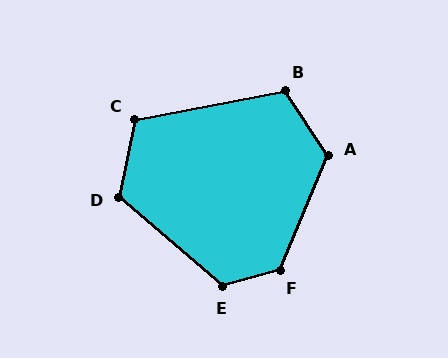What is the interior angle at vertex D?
Approximately 119 degrees (obtuse).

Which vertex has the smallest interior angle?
C, at approximately 113 degrees.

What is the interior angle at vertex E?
Approximately 124 degrees (obtuse).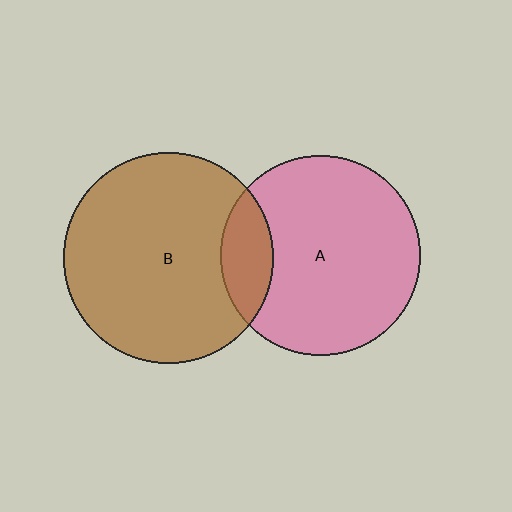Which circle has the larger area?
Circle B (brown).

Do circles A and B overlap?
Yes.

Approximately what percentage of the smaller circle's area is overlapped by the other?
Approximately 15%.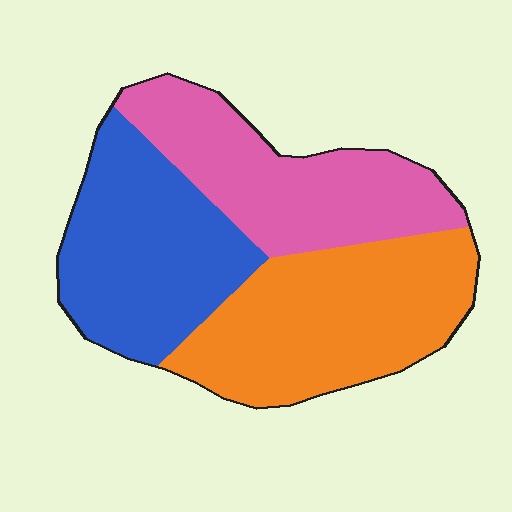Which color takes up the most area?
Orange, at roughly 35%.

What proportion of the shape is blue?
Blue takes up between a quarter and a half of the shape.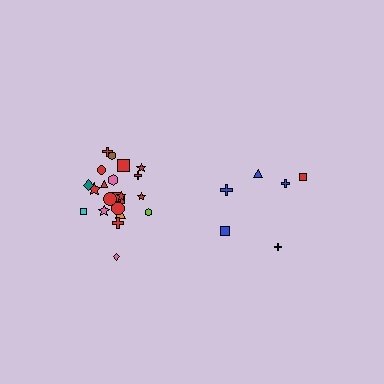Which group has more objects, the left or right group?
The left group.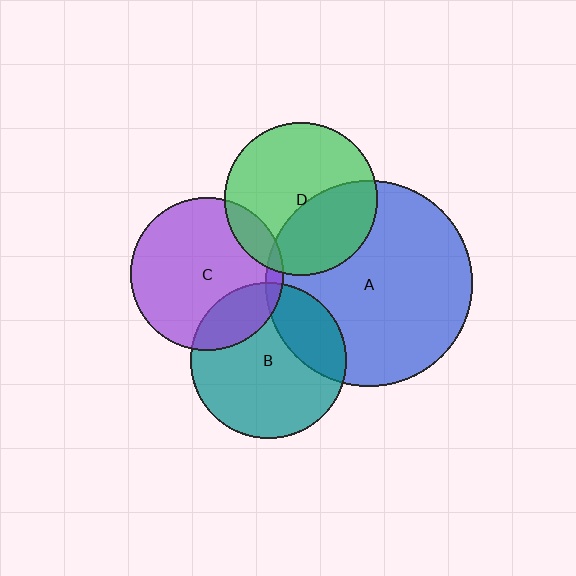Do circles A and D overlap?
Yes.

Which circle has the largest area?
Circle A (blue).